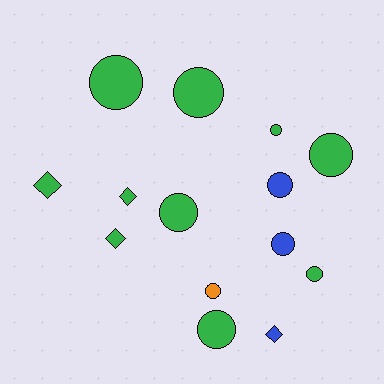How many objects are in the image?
There are 14 objects.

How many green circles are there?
There are 7 green circles.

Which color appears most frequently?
Green, with 10 objects.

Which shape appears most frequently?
Circle, with 10 objects.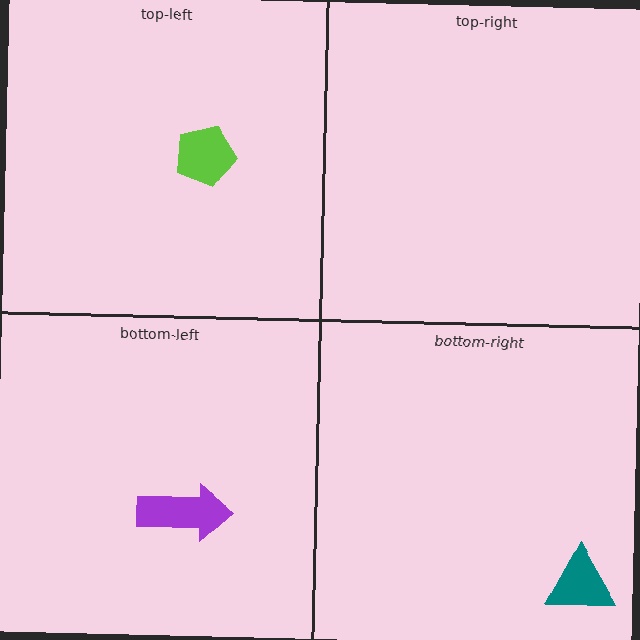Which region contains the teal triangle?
The bottom-right region.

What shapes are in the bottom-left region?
The purple arrow.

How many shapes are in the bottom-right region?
1.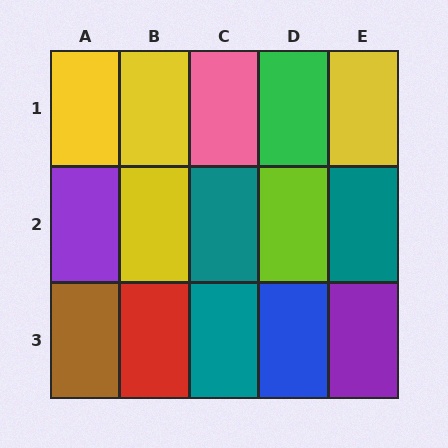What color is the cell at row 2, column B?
Yellow.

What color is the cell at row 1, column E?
Yellow.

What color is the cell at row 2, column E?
Teal.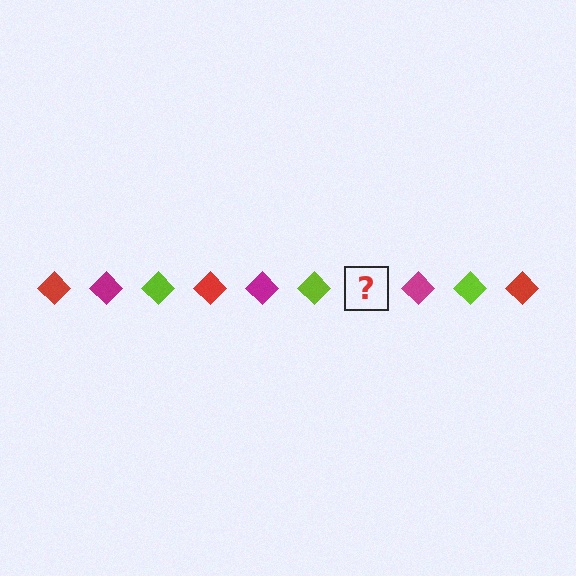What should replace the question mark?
The question mark should be replaced with a red diamond.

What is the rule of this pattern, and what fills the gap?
The rule is that the pattern cycles through red, magenta, lime diamonds. The gap should be filled with a red diamond.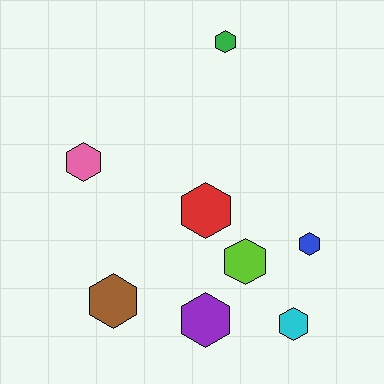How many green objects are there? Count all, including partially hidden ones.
There is 1 green object.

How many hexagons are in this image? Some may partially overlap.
There are 8 hexagons.